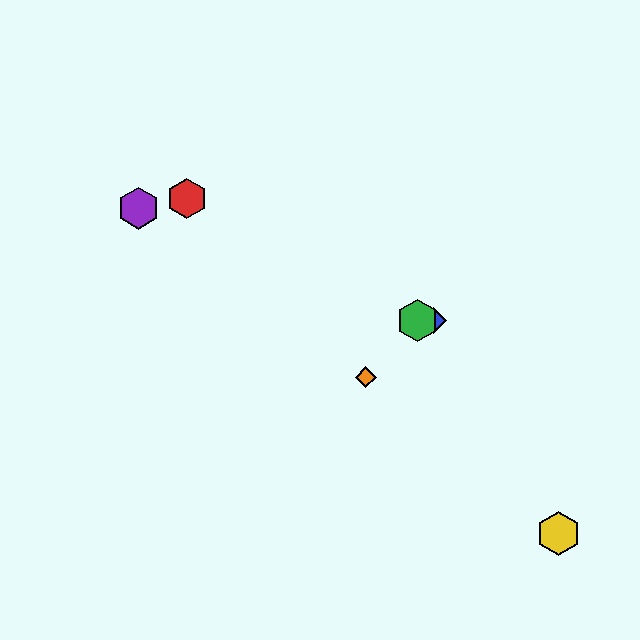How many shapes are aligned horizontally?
2 shapes (the blue diamond, the green hexagon) are aligned horizontally.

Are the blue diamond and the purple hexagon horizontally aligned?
No, the blue diamond is at y≈320 and the purple hexagon is at y≈208.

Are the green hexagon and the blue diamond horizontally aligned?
Yes, both are at y≈320.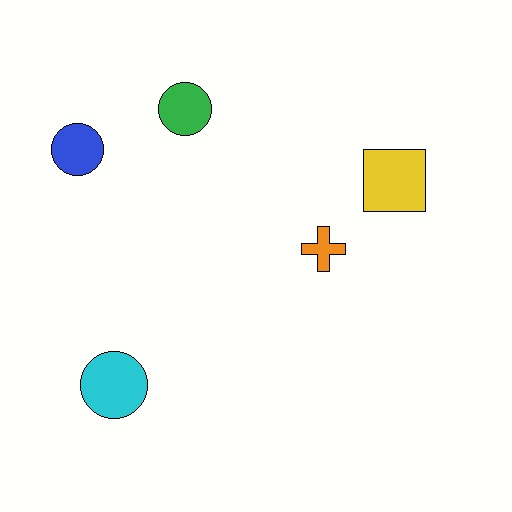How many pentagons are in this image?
There are no pentagons.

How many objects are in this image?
There are 5 objects.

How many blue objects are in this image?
There is 1 blue object.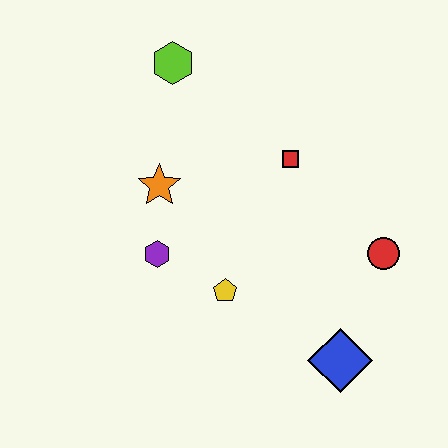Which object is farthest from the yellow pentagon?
The lime hexagon is farthest from the yellow pentagon.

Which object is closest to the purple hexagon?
The orange star is closest to the purple hexagon.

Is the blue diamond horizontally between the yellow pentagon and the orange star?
No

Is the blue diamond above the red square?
No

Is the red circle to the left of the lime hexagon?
No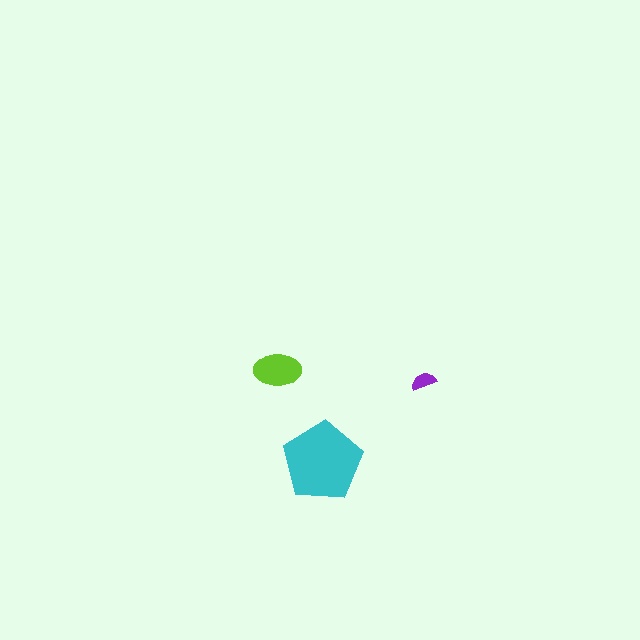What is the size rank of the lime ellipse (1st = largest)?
2nd.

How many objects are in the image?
There are 3 objects in the image.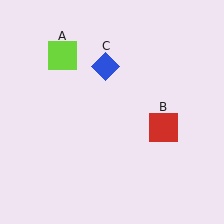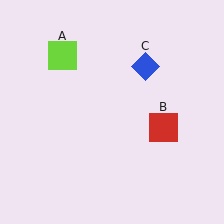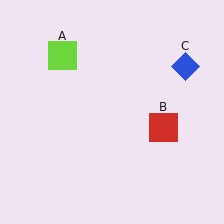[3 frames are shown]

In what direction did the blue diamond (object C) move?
The blue diamond (object C) moved right.